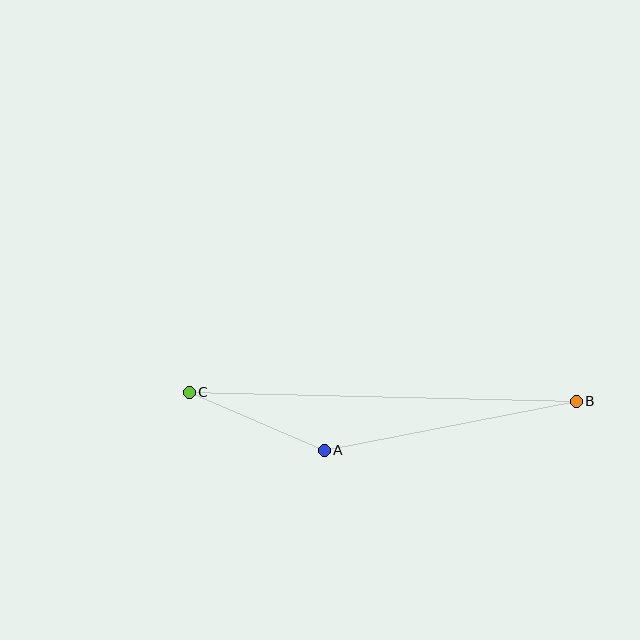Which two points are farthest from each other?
Points B and C are farthest from each other.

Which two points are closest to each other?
Points A and C are closest to each other.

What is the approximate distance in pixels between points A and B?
The distance between A and B is approximately 257 pixels.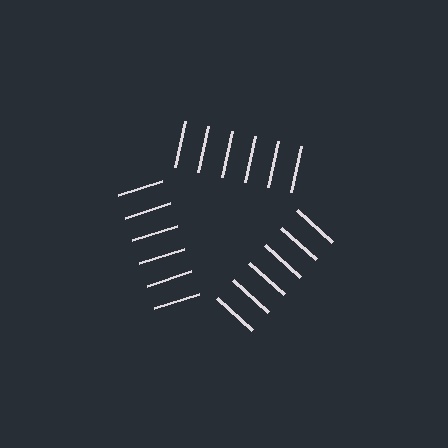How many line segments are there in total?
18 — 6 along each of the 3 edges.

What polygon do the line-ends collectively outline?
An illusory triangle — the line segments terminate on its edges but no continuous stroke is drawn.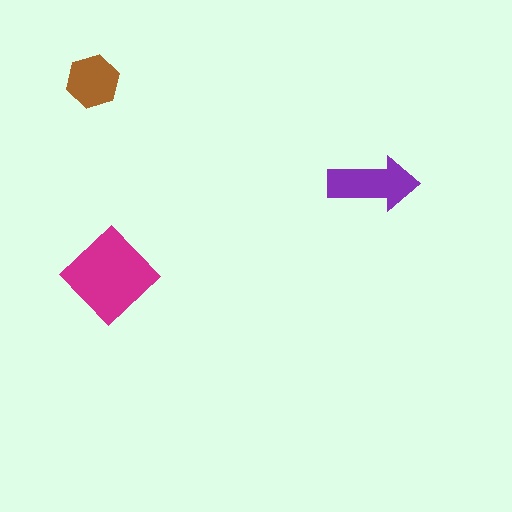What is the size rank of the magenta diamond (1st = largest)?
1st.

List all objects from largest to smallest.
The magenta diamond, the purple arrow, the brown hexagon.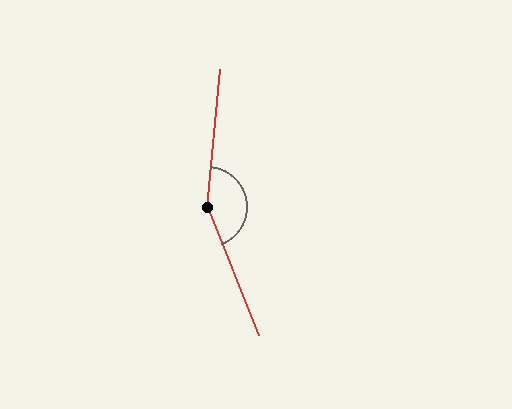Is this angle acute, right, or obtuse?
It is obtuse.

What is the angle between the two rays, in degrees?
Approximately 153 degrees.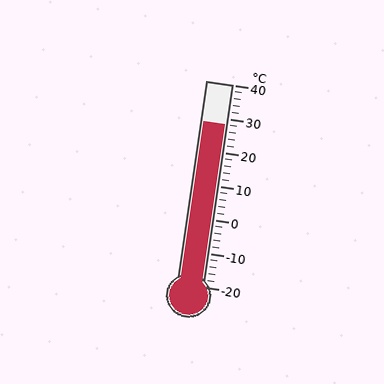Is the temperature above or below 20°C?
The temperature is above 20°C.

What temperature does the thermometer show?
The thermometer shows approximately 28°C.